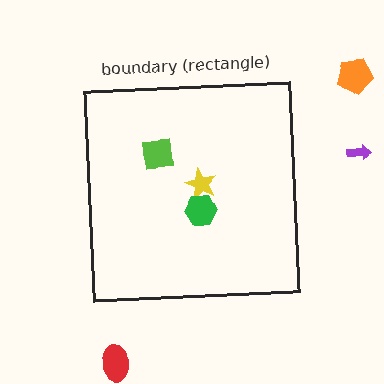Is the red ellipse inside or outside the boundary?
Outside.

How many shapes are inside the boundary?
3 inside, 3 outside.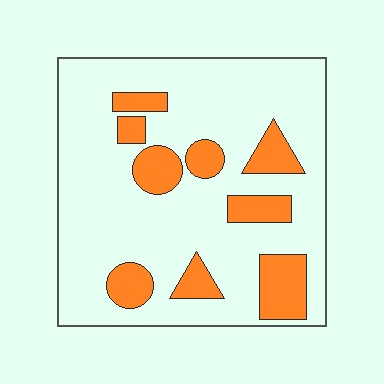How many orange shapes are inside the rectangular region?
9.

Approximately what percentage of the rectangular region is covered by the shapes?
Approximately 20%.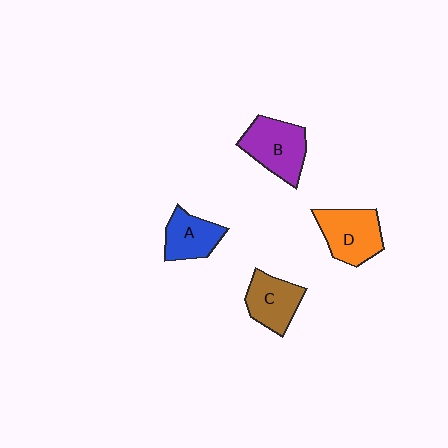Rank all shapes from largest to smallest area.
From largest to smallest: B (purple), D (orange), C (brown), A (blue).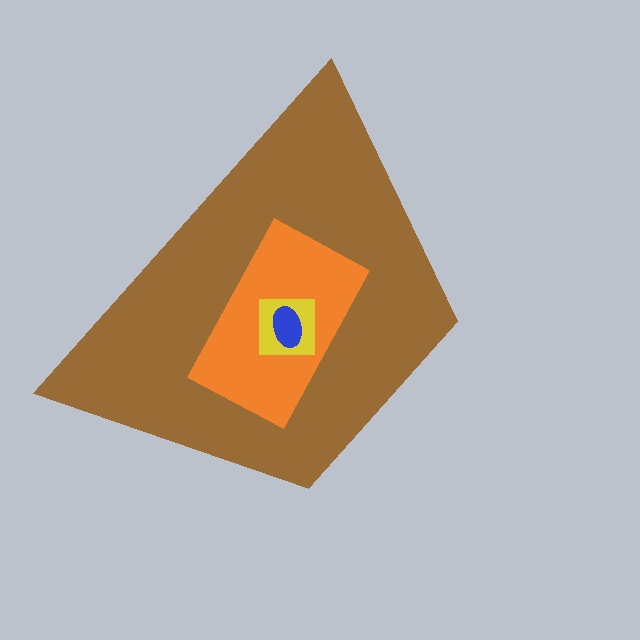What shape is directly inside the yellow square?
The blue ellipse.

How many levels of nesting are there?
4.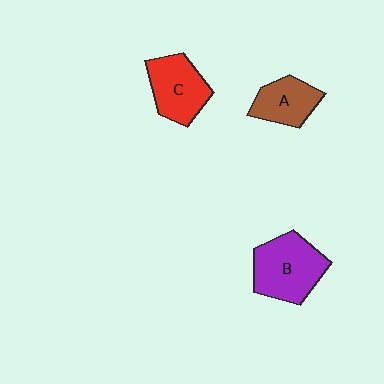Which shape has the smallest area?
Shape A (brown).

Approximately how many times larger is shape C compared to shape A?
Approximately 1.3 times.